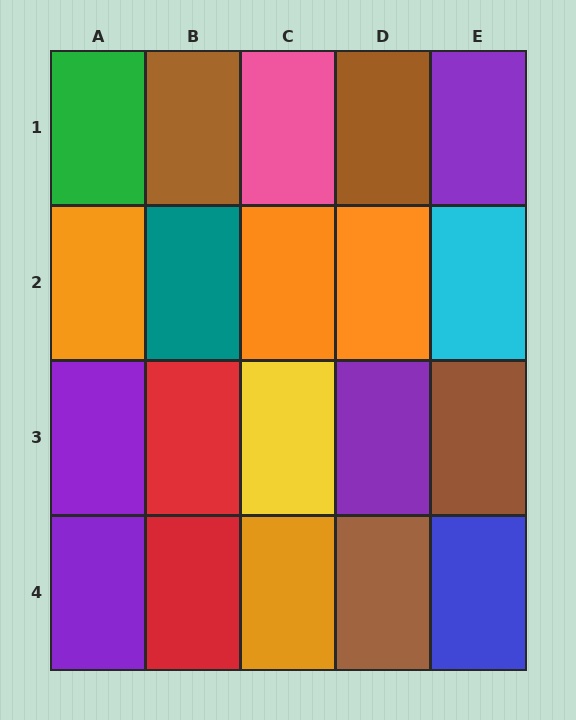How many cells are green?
1 cell is green.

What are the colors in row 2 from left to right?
Orange, teal, orange, orange, cyan.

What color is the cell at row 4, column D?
Brown.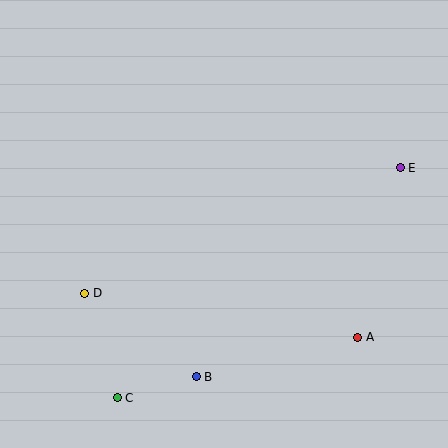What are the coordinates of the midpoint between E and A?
The midpoint between E and A is at (379, 252).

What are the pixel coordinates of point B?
Point B is at (196, 377).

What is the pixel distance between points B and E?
The distance between B and E is 292 pixels.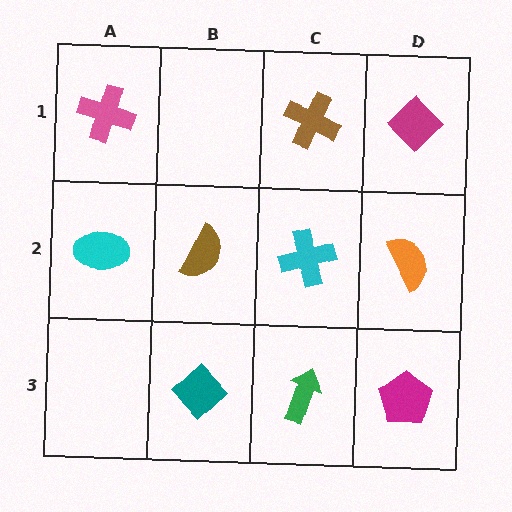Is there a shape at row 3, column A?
No, that cell is empty.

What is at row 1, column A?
A pink cross.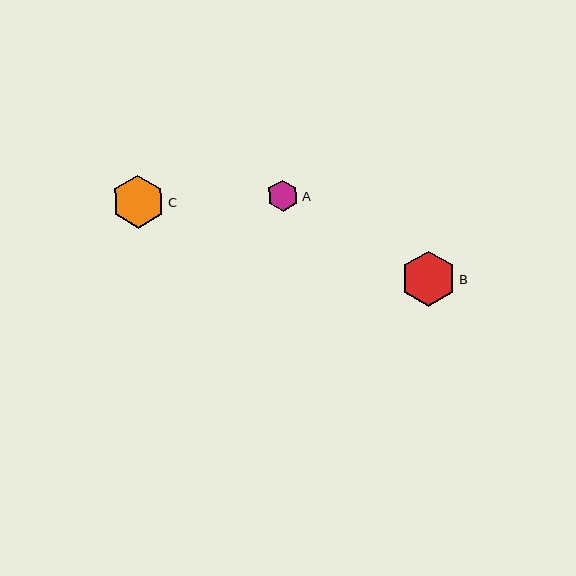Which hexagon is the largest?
Hexagon B is the largest with a size of approximately 55 pixels.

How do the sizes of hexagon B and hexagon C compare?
Hexagon B and hexagon C are approximately the same size.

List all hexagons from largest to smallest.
From largest to smallest: B, C, A.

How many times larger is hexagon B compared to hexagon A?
Hexagon B is approximately 1.8 times the size of hexagon A.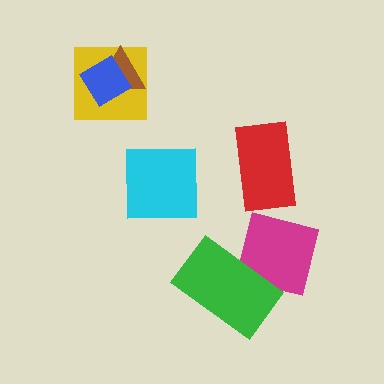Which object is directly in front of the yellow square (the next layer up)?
The brown triangle is directly in front of the yellow square.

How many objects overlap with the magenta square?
1 object overlaps with the magenta square.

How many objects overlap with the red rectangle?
0 objects overlap with the red rectangle.